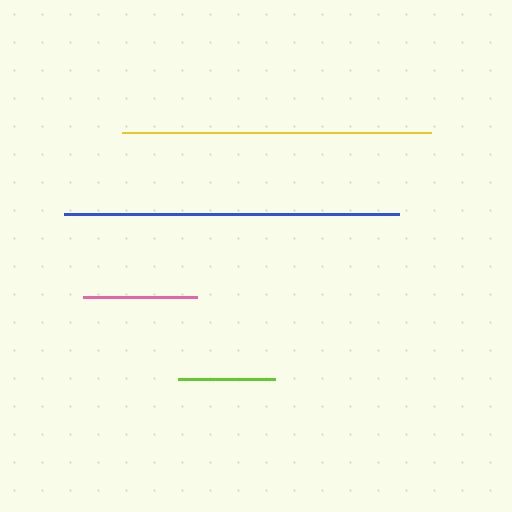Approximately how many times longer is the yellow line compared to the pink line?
The yellow line is approximately 2.7 times the length of the pink line.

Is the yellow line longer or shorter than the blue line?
The blue line is longer than the yellow line.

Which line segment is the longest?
The blue line is the longest at approximately 335 pixels.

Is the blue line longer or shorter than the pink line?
The blue line is longer than the pink line.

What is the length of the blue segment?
The blue segment is approximately 335 pixels long.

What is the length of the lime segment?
The lime segment is approximately 97 pixels long.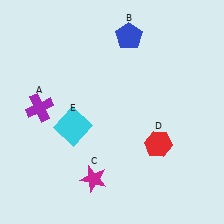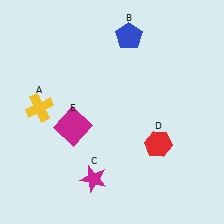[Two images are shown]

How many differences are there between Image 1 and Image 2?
There are 2 differences between the two images.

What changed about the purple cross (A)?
In Image 1, A is purple. In Image 2, it changed to yellow.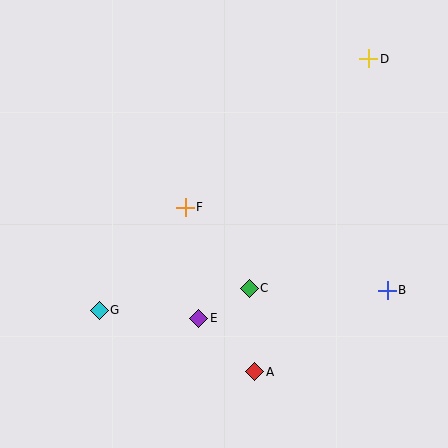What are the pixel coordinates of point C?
Point C is at (249, 288).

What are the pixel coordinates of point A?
Point A is at (255, 372).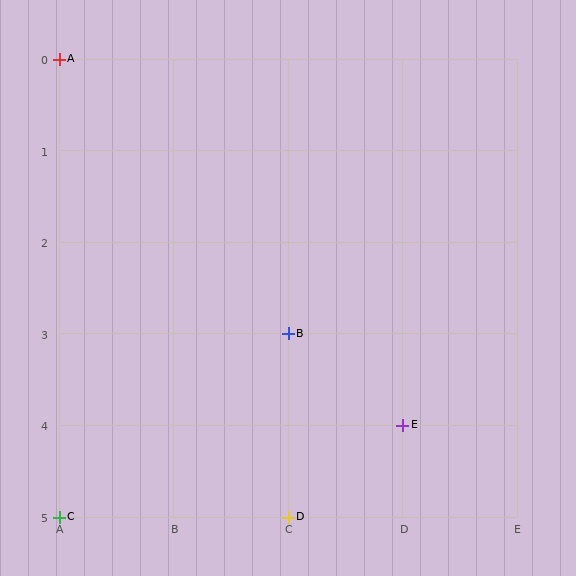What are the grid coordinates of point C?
Point C is at grid coordinates (A, 5).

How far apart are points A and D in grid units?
Points A and D are 2 columns and 5 rows apart (about 5.4 grid units diagonally).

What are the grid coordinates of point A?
Point A is at grid coordinates (A, 0).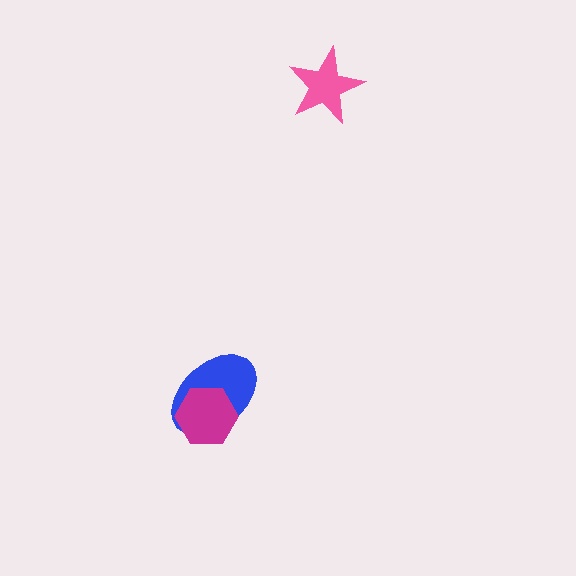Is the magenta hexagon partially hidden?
No, no other shape covers it.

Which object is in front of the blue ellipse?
The magenta hexagon is in front of the blue ellipse.